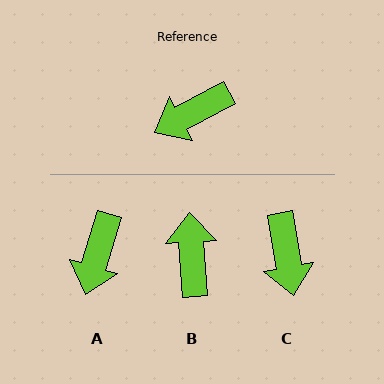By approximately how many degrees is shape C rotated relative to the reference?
Approximately 72 degrees counter-clockwise.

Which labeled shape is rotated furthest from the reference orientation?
B, about 114 degrees away.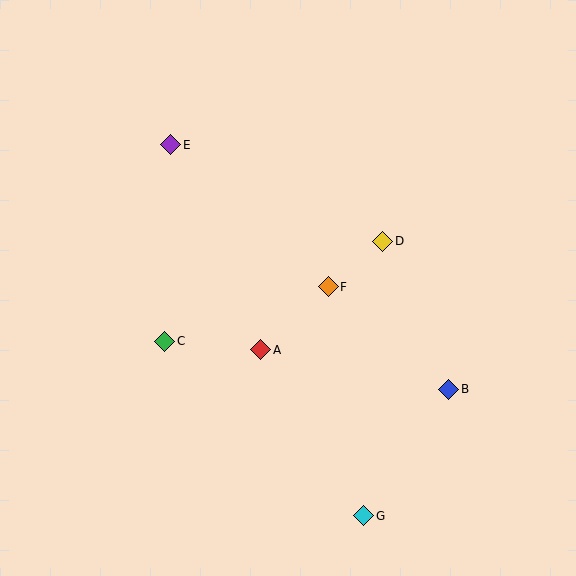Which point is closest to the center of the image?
Point F at (328, 287) is closest to the center.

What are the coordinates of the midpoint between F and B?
The midpoint between F and B is at (388, 338).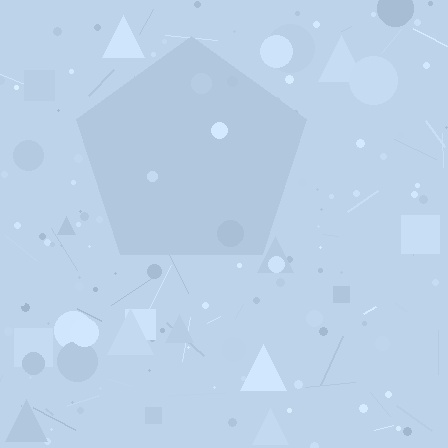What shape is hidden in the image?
A pentagon is hidden in the image.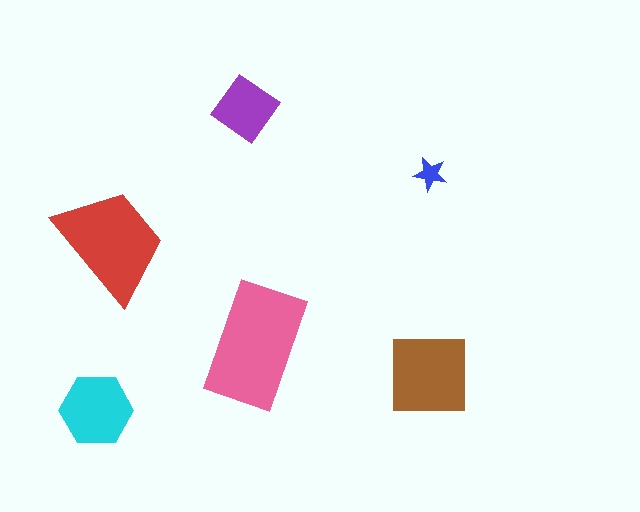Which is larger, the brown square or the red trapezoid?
The red trapezoid.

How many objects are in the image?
There are 6 objects in the image.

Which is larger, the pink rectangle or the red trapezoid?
The pink rectangle.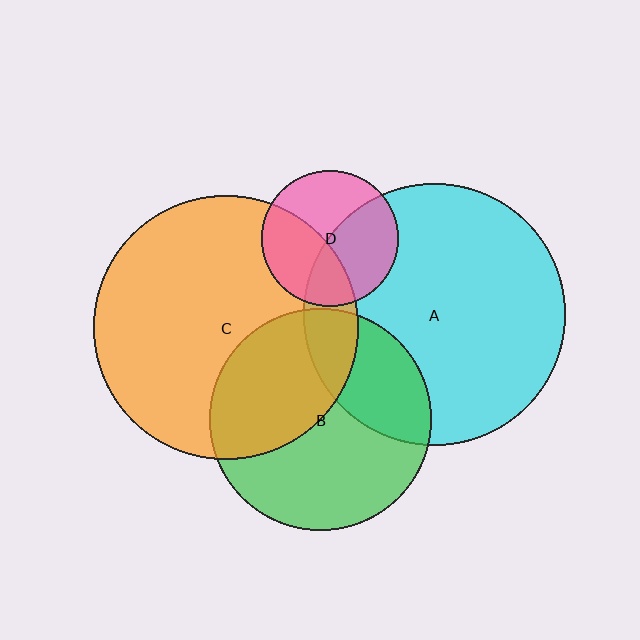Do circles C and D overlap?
Yes.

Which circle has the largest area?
Circle C (orange).